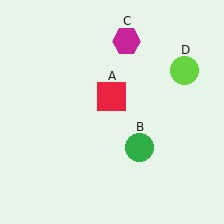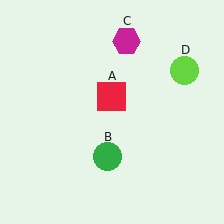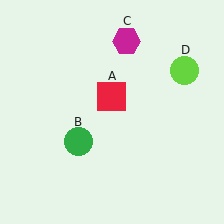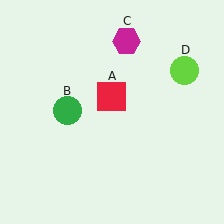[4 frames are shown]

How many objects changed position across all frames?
1 object changed position: green circle (object B).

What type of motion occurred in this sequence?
The green circle (object B) rotated clockwise around the center of the scene.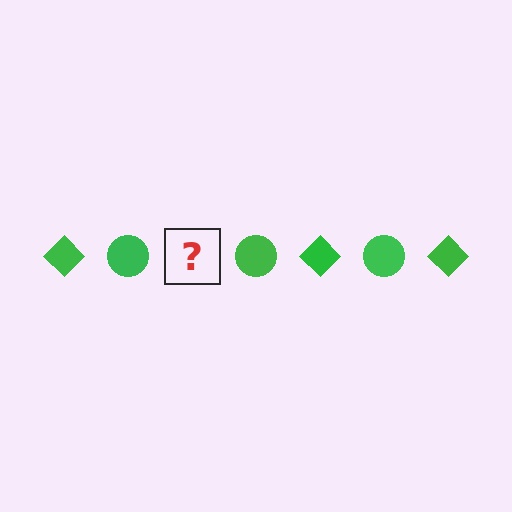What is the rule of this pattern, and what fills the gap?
The rule is that the pattern cycles through diamond, circle shapes in green. The gap should be filled with a green diamond.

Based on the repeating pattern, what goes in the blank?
The blank should be a green diamond.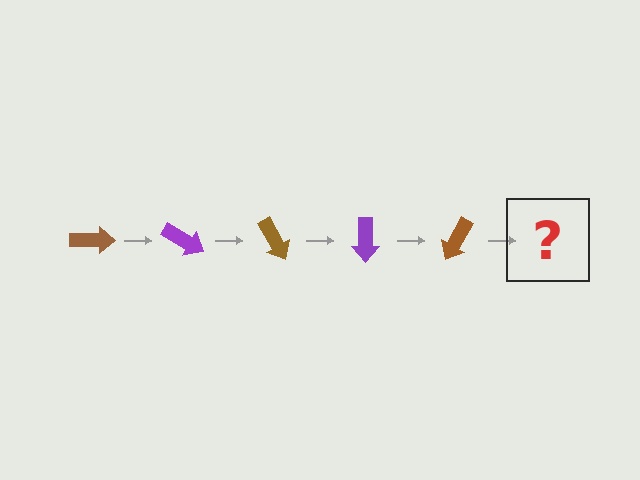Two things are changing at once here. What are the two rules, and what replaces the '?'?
The two rules are that it rotates 30 degrees each step and the color cycles through brown and purple. The '?' should be a purple arrow, rotated 150 degrees from the start.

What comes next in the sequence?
The next element should be a purple arrow, rotated 150 degrees from the start.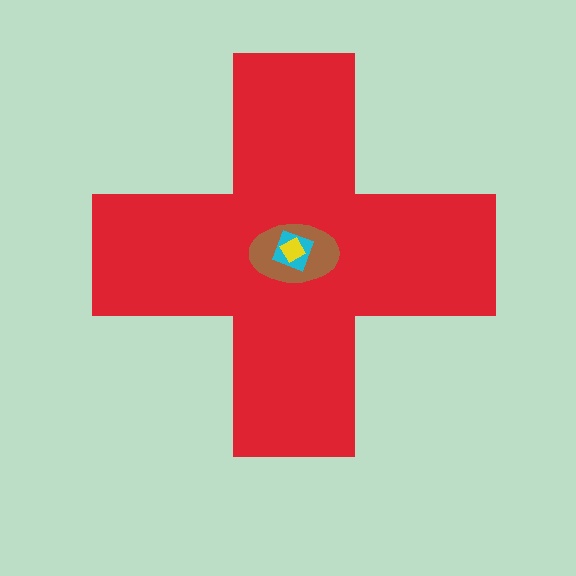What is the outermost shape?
The red cross.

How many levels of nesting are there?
4.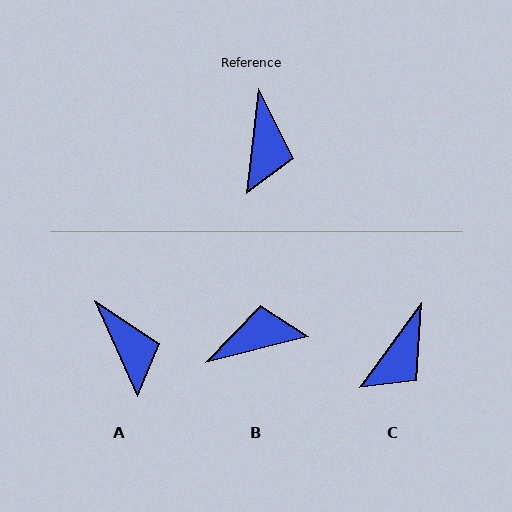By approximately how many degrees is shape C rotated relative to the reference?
Approximately 29 degrees clockwise.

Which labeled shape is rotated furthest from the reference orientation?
B, about 111 degrees away.